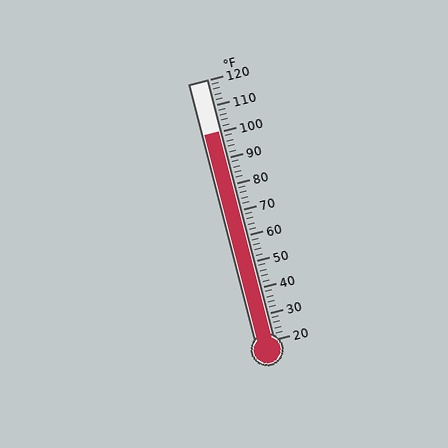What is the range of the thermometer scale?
The thermometer scale ranges from 20°F to 120°F.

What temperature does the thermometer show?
The thermometer shows approximately 100°F.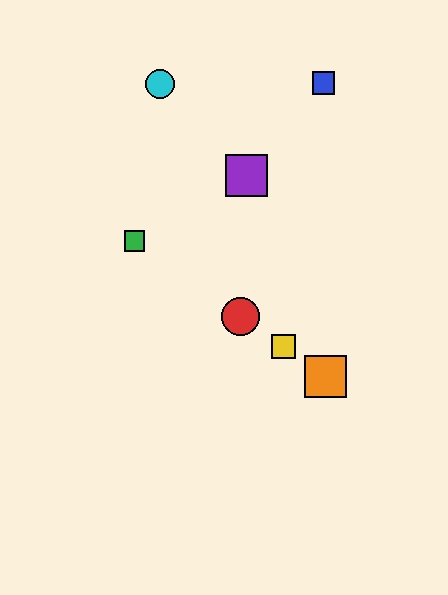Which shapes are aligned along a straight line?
The red circle, the green square, the yellow square, the orange square are aligned along a straight line.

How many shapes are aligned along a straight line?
4 shapes (the red circle, the green square, the yellow square, the orange square) are aligned along a straight line.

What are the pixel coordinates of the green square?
The green square is at (134, 241).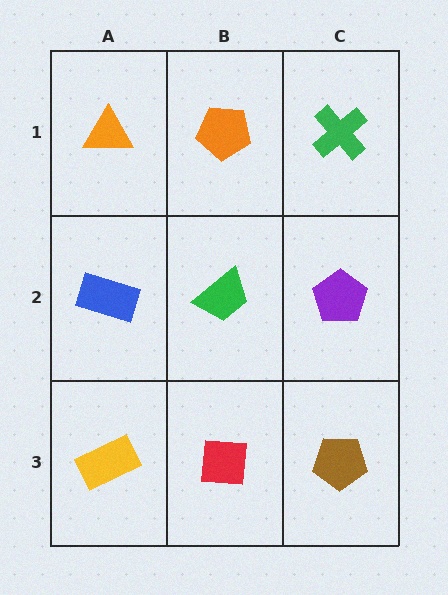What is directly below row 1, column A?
A blue rectangle.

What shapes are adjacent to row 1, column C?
A purple pentagon (row 2, column C), an orange pentagon (row 1, column B).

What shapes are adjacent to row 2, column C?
A green cross (row 1, column C), a brown pentagon (row 3, column C), a green trapezoid (row 2, column B).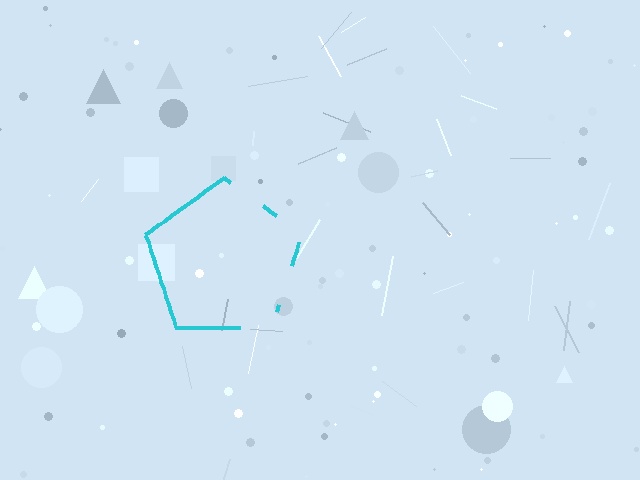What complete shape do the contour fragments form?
The contour fragments form a pentagon.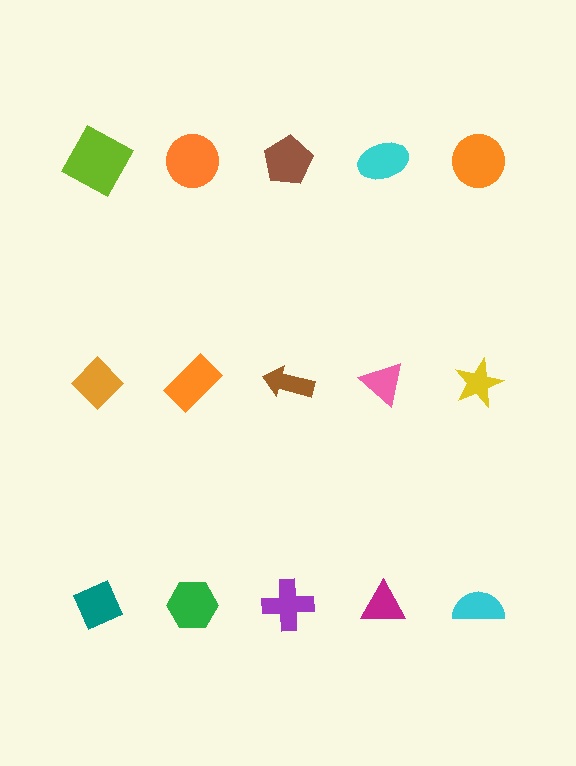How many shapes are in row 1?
5 shapes.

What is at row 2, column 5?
A yellow star.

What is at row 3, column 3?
A purple cross.